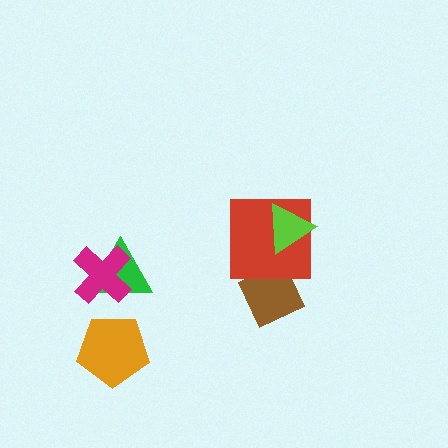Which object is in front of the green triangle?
The magenta cross is in front of the green triangle.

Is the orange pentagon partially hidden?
No, no other shape covers it.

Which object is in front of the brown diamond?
The red square is in front of the brown diamond.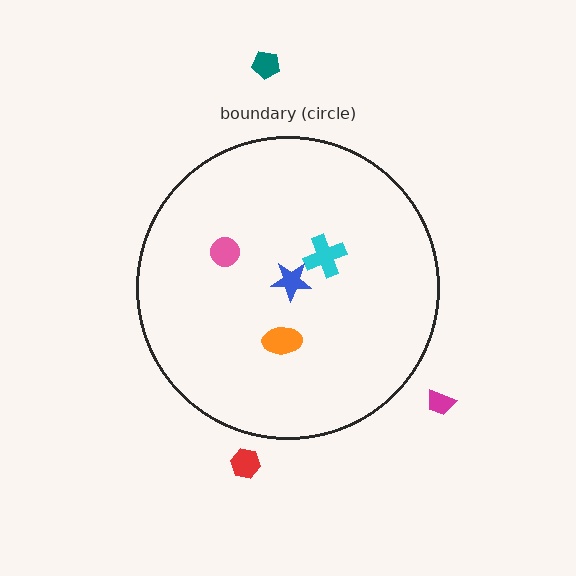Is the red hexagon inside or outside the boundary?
Outside.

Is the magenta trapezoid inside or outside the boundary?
Outside.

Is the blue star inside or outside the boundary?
Inside.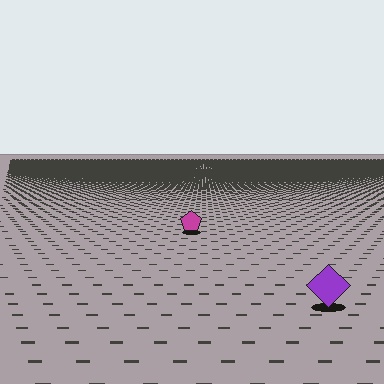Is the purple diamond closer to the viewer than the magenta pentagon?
Yes. The purple diamond is closer — you can tell from the texture gradient: the ground texture is coarser near it.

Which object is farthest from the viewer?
The magenta pentagon is farthest from the viewer. It appears smaller and the ground texture around it is denser.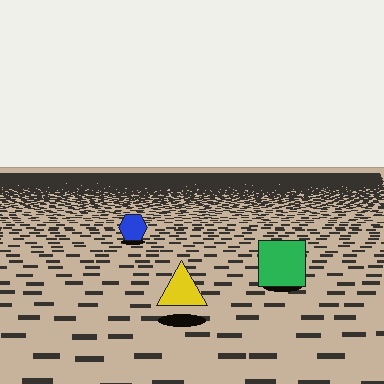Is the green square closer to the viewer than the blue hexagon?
Yes. The green square is closer — you can tell from the texture gradient: the ground texture is coarser near it.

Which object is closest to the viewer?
The yellow triangle is closest. The texture marks near it are larger and more spread out.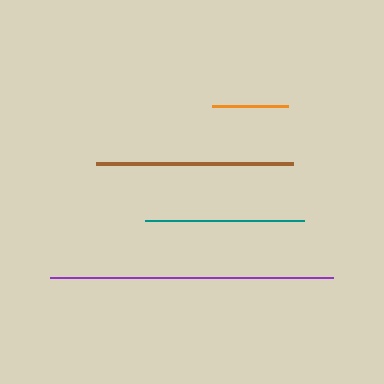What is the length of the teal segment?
The teal segment is approximately 159 pixels long.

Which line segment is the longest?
The purple line is the longest at approximately 283 pixels.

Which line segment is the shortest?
The orange line is the shortest at approximately 76 pixels.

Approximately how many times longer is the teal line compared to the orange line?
The teal line is approximately 2.1 times the length of the orange line.